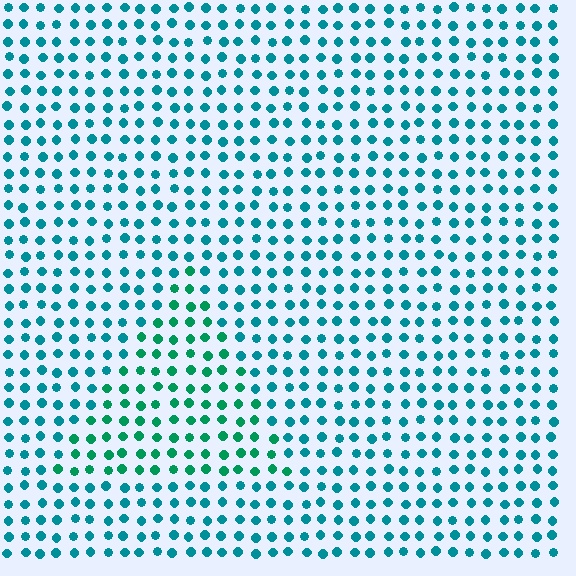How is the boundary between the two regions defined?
The boundary is defined purely by a slight shift in hue (about 29 degrees). Spacing, size, and orientation are identical on both sides.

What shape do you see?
I see a triangle.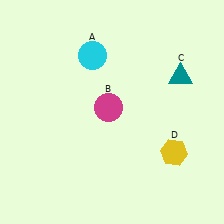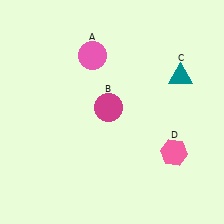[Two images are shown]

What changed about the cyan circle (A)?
In Image 1, A is cyan. In Image 2, it changed to pink.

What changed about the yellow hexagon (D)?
In Image 1, D is yellow. In Image 2, it changed to pink.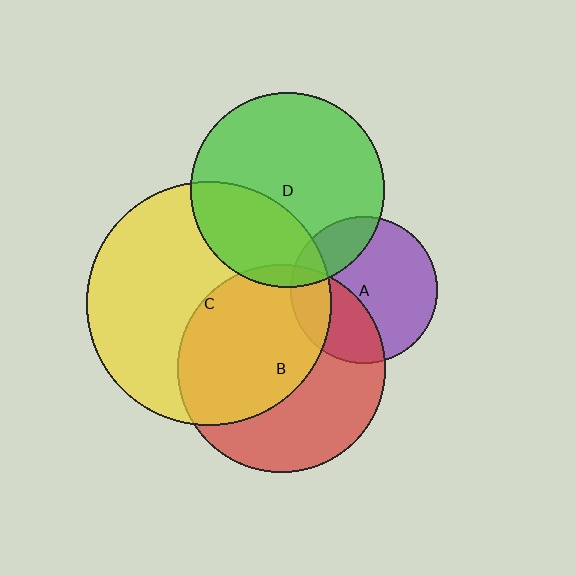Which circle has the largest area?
Circle C (yellow).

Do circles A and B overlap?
Yes.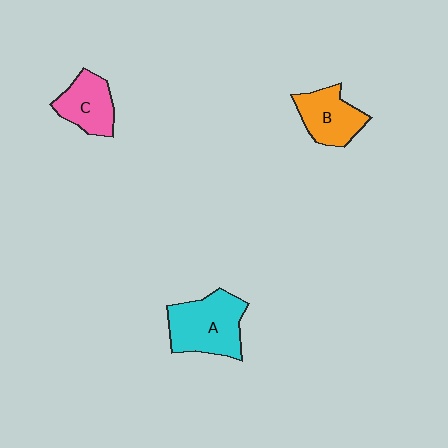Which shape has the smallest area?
Shape C (pink).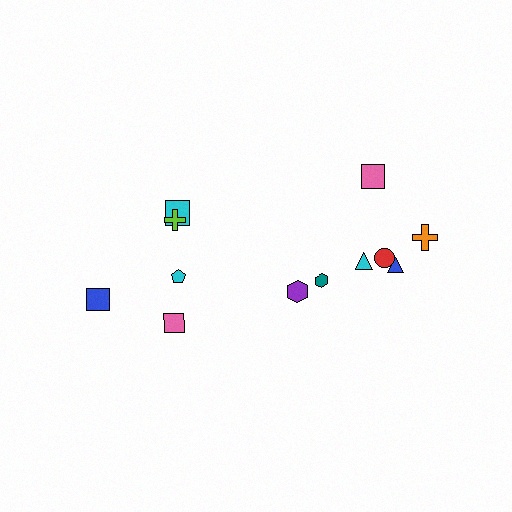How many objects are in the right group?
There are 7 objects.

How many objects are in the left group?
There are 5 objects.